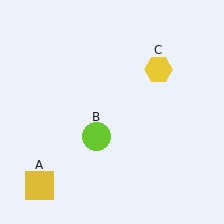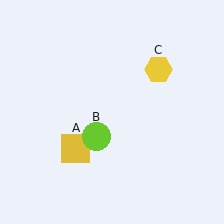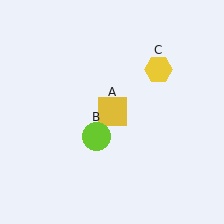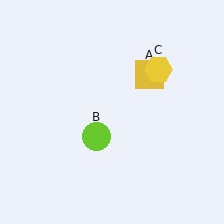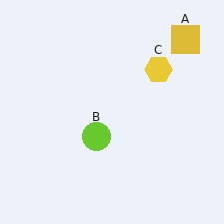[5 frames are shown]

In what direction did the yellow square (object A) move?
The yellow square (object A) moved up and to the right.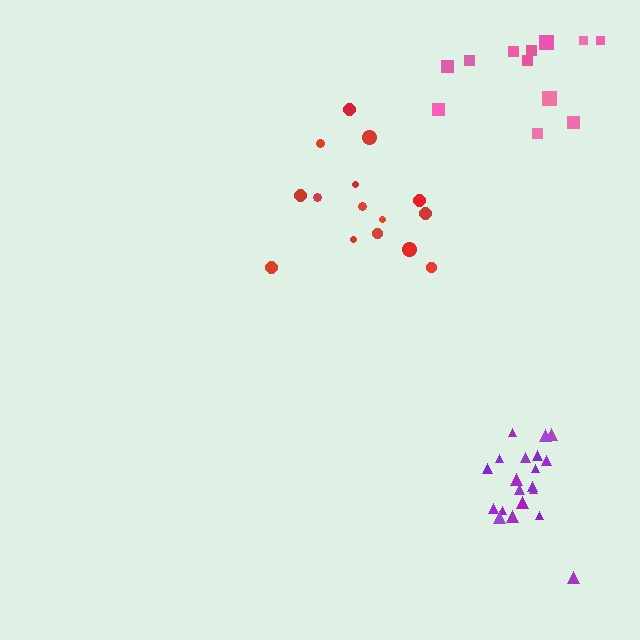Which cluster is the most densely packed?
Purple.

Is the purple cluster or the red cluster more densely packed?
Purple.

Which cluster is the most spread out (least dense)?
Red.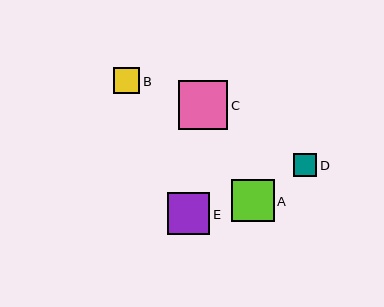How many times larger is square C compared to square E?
Square C is approximately 1.2 times the size of square E.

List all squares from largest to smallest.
From largest to smallest: C, A, E, B, D.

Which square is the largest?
Square C is the largest with a size of approximately 49 pixels.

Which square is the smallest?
Square D is the smallest with a size of approximately 23 pixels.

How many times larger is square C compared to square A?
Square C is approximately 1.2 times the size of square A.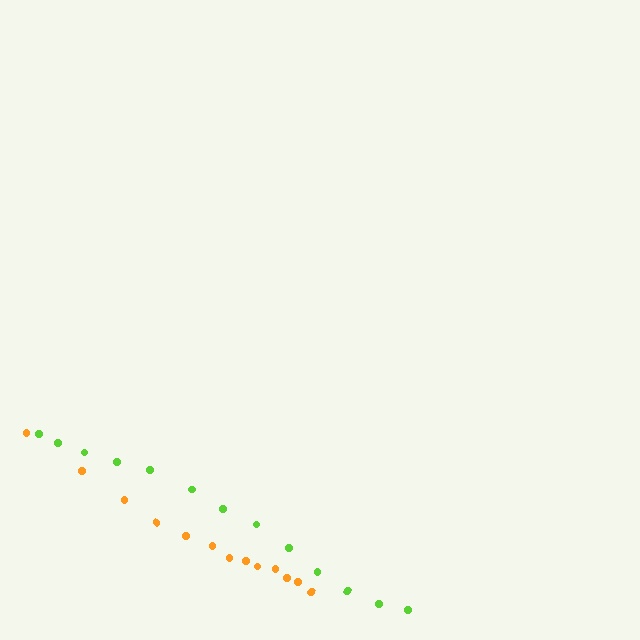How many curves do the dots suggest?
There are 2 distinct paths.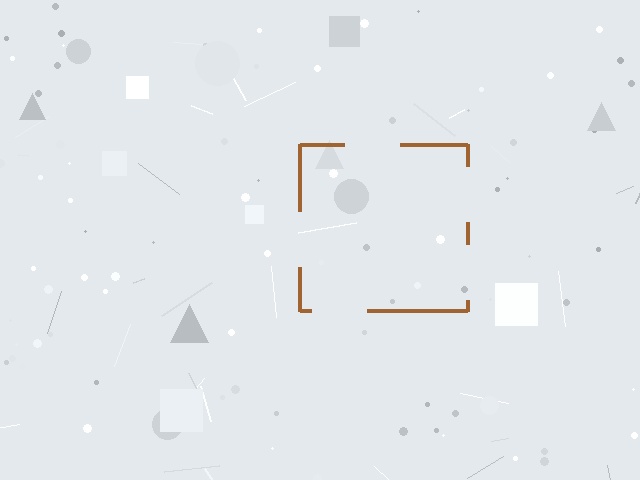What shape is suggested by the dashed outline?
The dashed outline suggests a square.